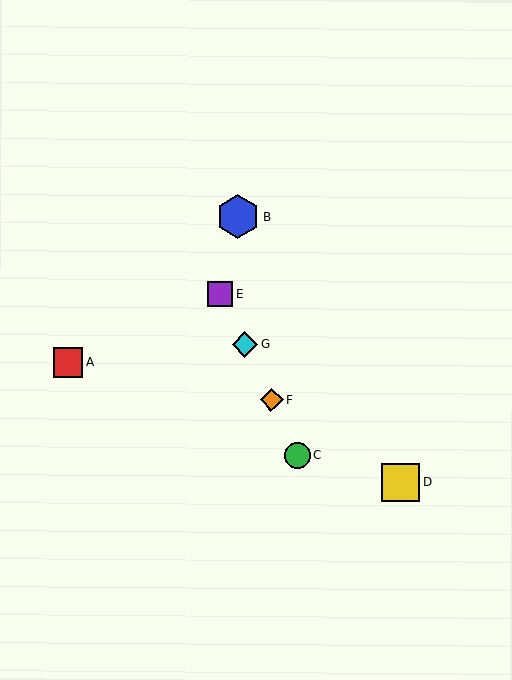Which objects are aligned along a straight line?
Objects C, E, F, G are aligned along a straight line.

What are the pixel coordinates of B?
Object B is at (238, 217).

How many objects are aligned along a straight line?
4 objects (C, E, F, G) are aligned along a straight line.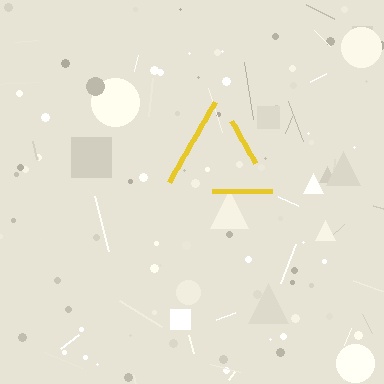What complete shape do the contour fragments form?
The contour fragments form a triangle.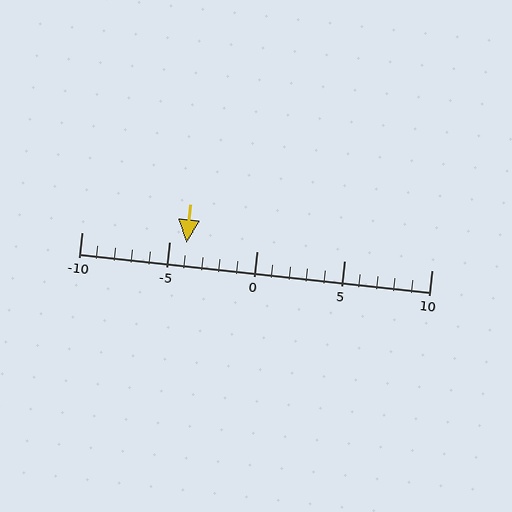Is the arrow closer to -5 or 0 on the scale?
The arrow is closer to -5.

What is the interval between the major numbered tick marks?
The major tick marks are spaced 5 units apart.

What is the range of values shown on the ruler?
The ruler shows values from -10 to 10.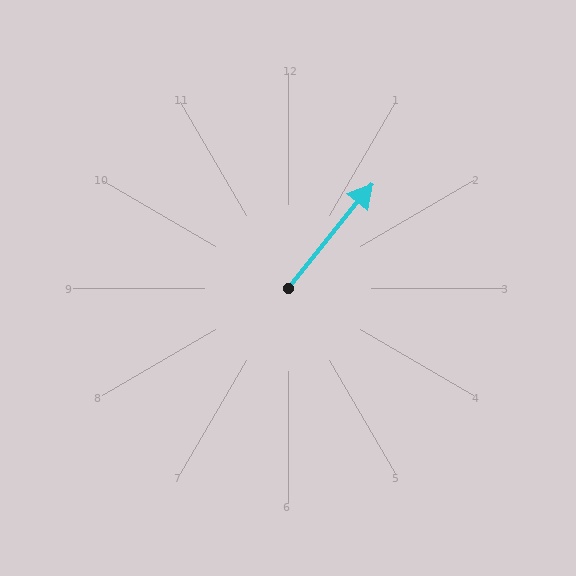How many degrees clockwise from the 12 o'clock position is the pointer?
Approximately 39 degrees.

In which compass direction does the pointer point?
Northeast.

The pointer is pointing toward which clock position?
Roughly 1 o'clock.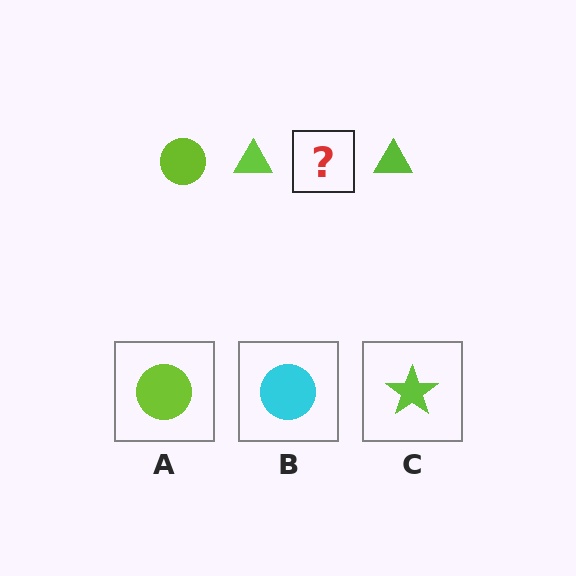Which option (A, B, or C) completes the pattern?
A.